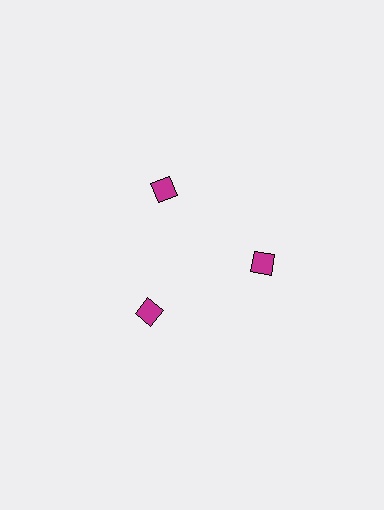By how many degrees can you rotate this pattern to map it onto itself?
The pattern maps onto itself every 120 degrees of rotation.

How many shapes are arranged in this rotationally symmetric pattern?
There are 3 shapes, arranged in 3 groups of 1.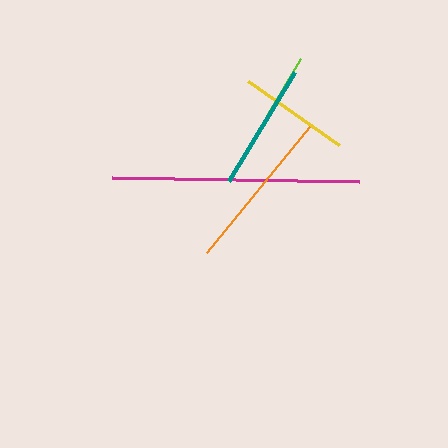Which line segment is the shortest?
The lime line is the shortest at approximately 66 pixels.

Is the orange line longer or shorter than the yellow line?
The orange line is longer than the yellow line.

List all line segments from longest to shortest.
From longest to shortest: magenta, orange, teal, yellow, lime.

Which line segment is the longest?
The magenta line is the longest at approximately 248 pixels.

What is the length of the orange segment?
The orange segment is approximately 163 pixels long.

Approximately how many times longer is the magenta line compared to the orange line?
The magenta line is approximately 1.5 times the length of the orange line.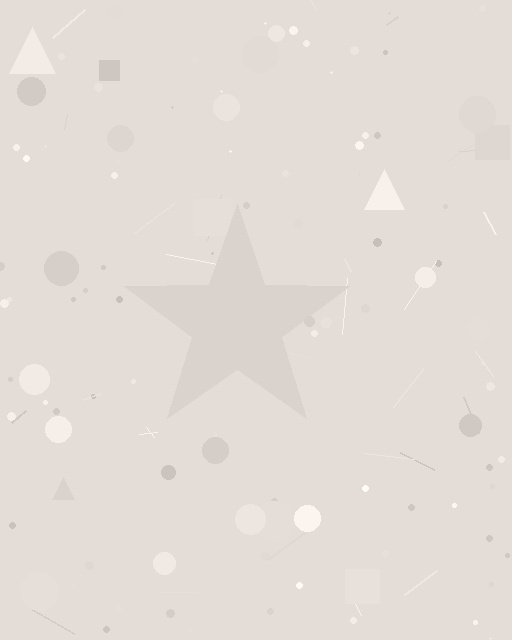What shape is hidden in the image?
A star is hidden in the image.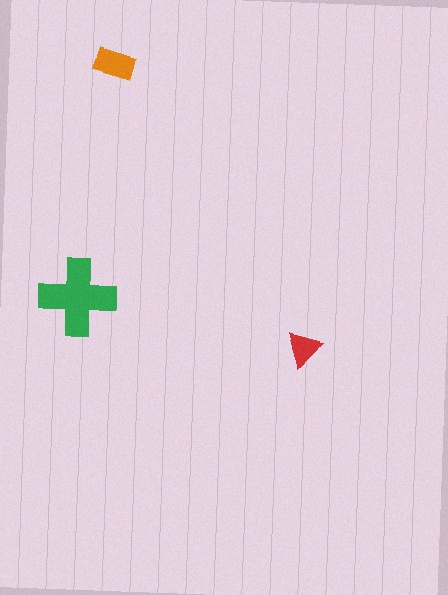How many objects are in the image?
There are 3 objects in the image.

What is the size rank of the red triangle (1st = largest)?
3rd.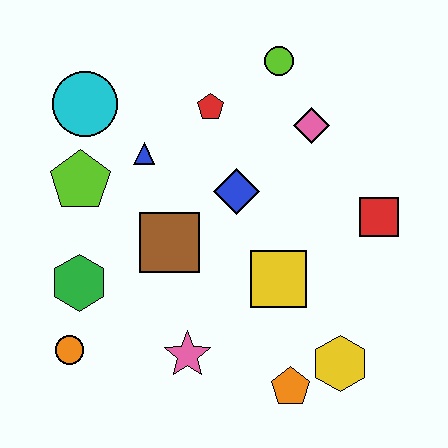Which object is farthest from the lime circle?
The orange circle is farthest from the lime circle.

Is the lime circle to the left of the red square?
Yes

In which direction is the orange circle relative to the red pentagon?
The orange circle is below the red pentagon.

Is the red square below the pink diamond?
Yes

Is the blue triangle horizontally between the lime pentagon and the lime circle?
Yes